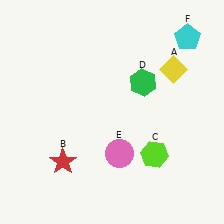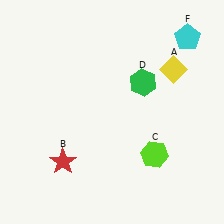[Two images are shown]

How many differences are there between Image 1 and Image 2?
There is 1 difference between the two images.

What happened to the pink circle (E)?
The pink circle (E) was removed in Image 2. It was in the bottom-right area of Image 1.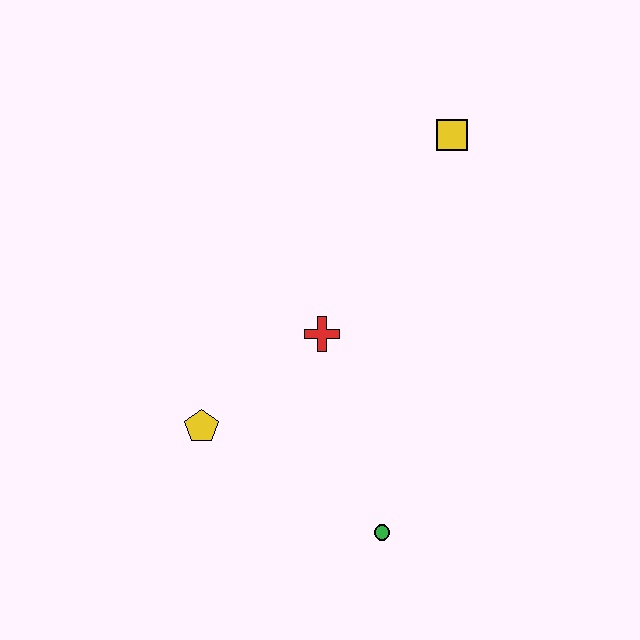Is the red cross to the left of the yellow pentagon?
No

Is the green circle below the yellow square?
Yes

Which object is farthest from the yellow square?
The green circle is farthest from the yellow square.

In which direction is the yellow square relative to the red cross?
The yellow square is above the red cross.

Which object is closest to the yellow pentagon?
The red cross is closest to the yellow pentagon.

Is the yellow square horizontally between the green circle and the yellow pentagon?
No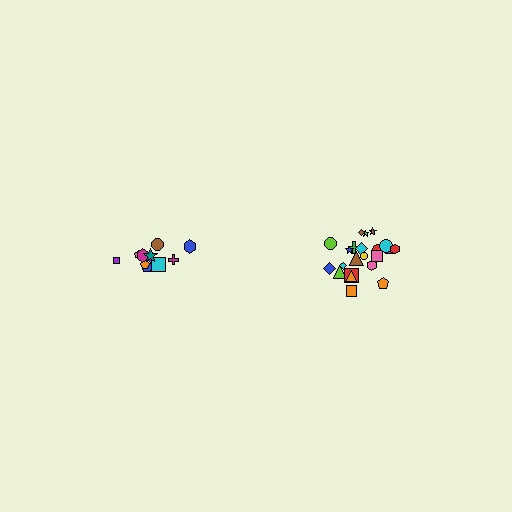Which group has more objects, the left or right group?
The right group.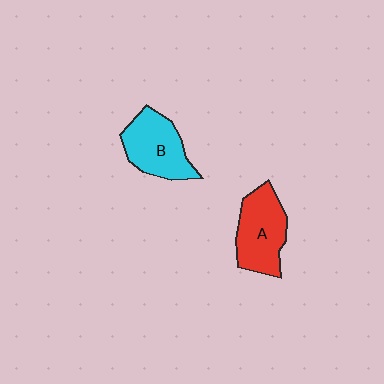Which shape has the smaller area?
Shape B (cyan).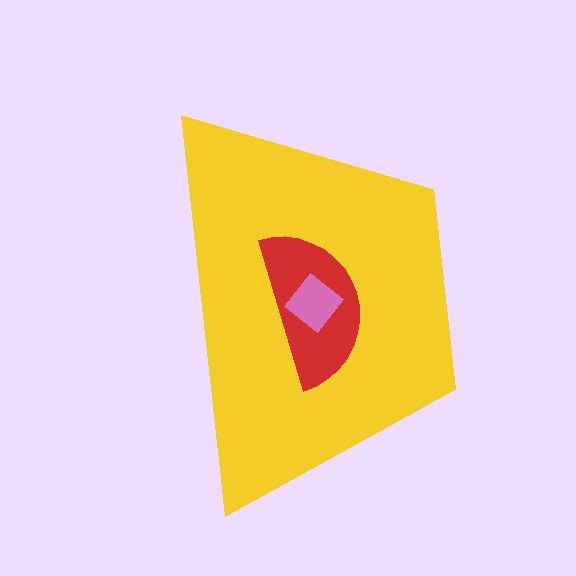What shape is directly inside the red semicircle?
The pink diamond.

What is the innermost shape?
The pink diamond.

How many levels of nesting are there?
3.